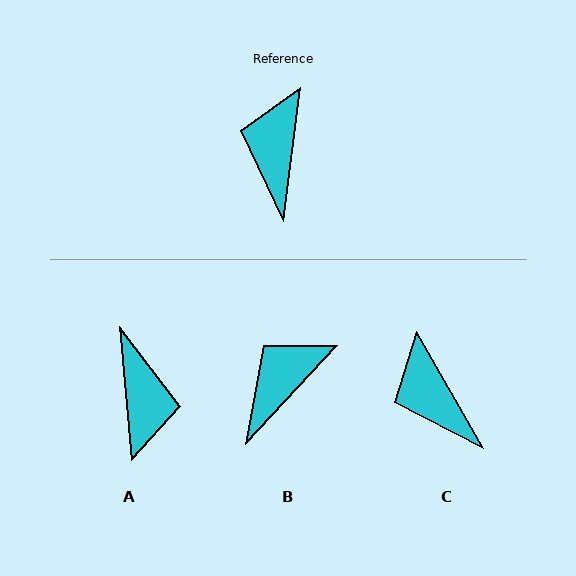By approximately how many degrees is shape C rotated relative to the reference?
Approximately 37 degrees counter-clockwise.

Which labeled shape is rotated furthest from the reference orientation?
A, about 168 degrees away.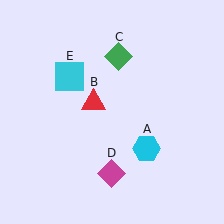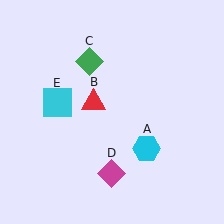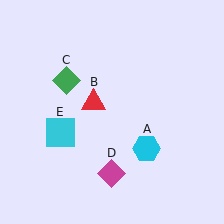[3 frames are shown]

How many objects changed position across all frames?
2 objects changed position: green diamond (object C), cyan square (object E).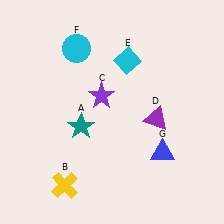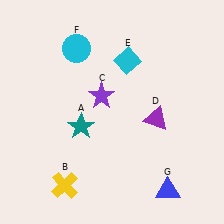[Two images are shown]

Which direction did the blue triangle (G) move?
The blue triangle (G) moved down.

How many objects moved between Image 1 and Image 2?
1 object moved between the two images.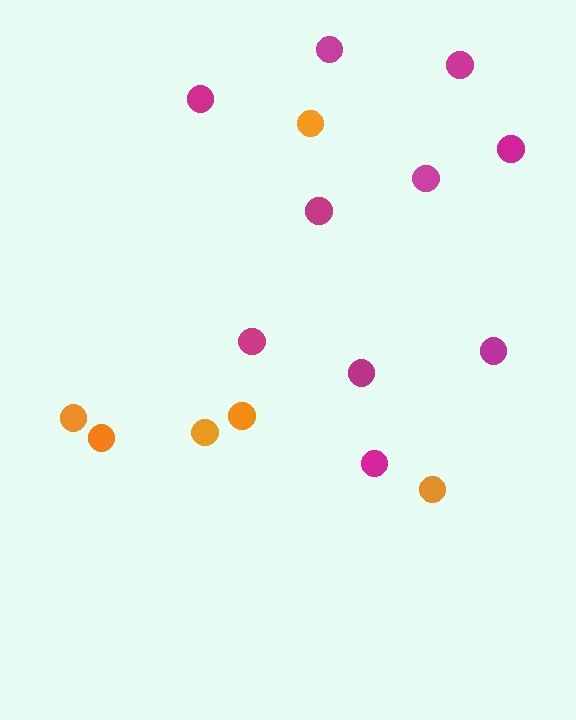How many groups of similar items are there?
There are 2 groups: one group of orange circles (6) and one group of magenta circles (10).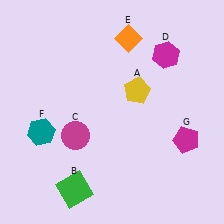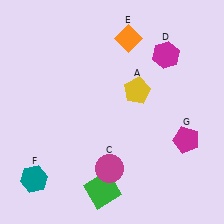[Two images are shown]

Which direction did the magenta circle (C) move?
The magenta circle (C) moved right.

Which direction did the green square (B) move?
The green square (B) moved right.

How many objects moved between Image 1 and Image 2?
3 objects moved between the two images.